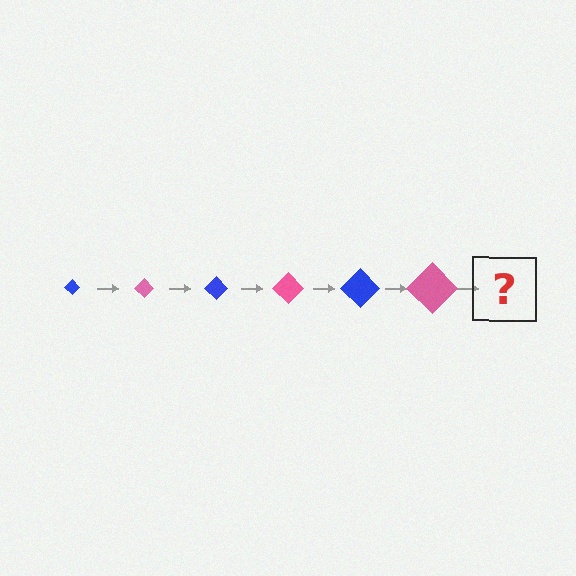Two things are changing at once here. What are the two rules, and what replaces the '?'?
The two rules are that the diamond grows larger each step and the color cycles through blue and pink. The '?' should be a blue diamond, larger than the previous one.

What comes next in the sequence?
The next element should be a blue diamond, larger than the previous one.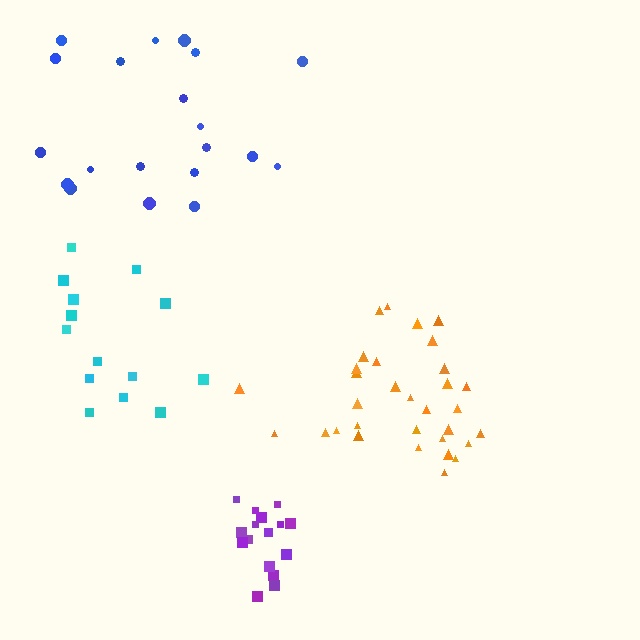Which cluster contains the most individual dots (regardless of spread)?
Orange (32).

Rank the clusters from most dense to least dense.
purple, orange, cyan, blue.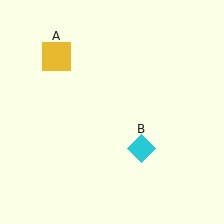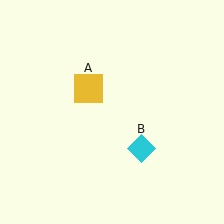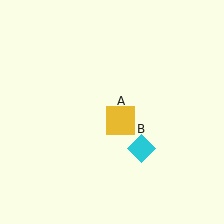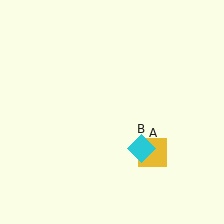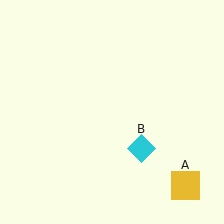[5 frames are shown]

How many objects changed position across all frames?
1 object changed position: yellow square (object A).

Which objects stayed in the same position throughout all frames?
Cyan diamond (object B) remained stationary.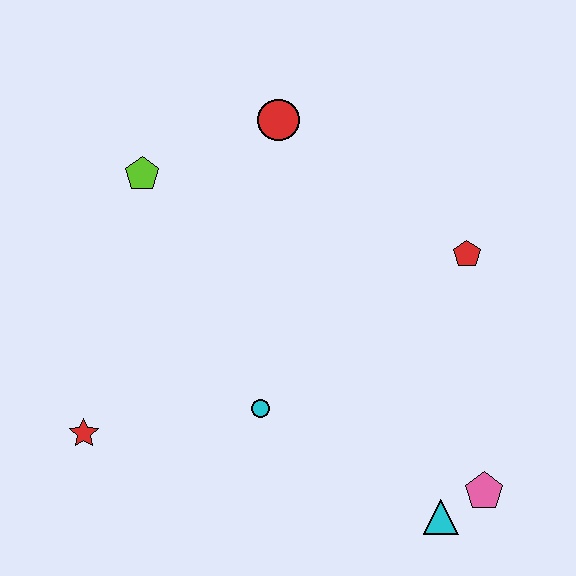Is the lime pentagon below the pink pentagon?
No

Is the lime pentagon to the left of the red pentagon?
Yes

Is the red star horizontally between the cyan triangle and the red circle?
No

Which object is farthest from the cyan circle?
The red circle is farthest from the cyan circle.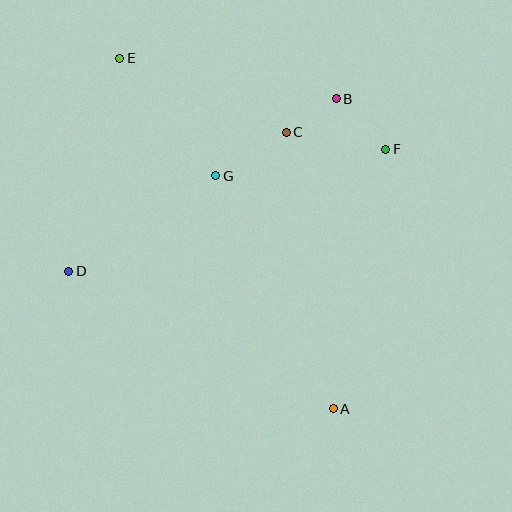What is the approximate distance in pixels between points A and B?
The distance between A and B is approximately 310 pixels.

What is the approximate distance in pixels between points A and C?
The distance between A and C is approximately 281 pixels.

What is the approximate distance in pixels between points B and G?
The distance between B and G is approximately 143 pixels.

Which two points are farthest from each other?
Points A and E are farthest from each other.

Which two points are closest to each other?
Points B and C are closest to each other.